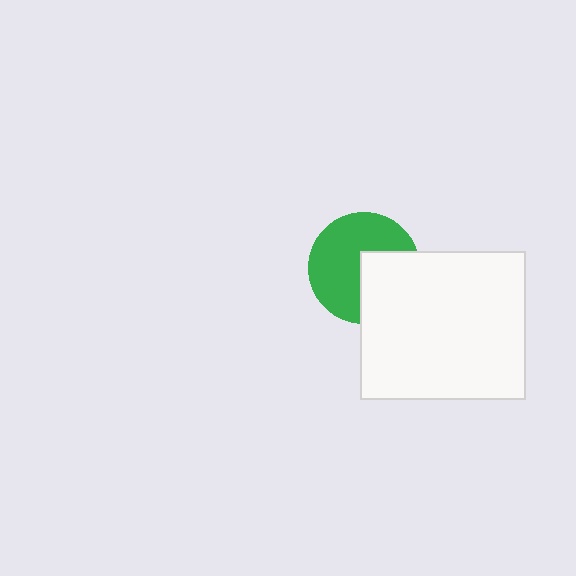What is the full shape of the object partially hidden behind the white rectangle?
The partially hidden object is a green circle.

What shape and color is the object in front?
The object in front is a white rectangle.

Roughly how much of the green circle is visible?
About half of it is visible (roughly 63%).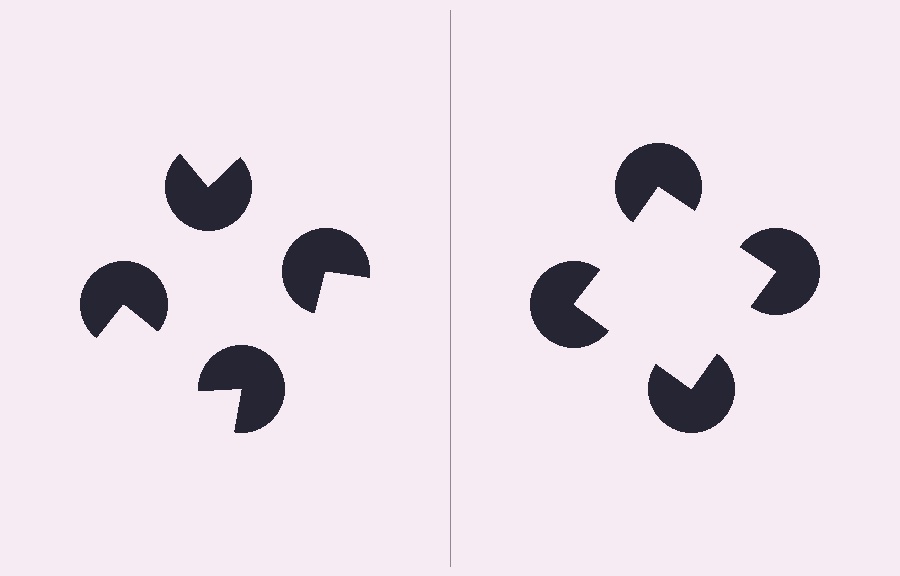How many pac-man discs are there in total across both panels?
8 — 4 on each side.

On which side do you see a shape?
An illusory square appears on the right side. On the left side the wedge cuts are rotated, so no coherent shape forms.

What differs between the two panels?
The pac-man discs are positioned identically on both sides; only the wedge orientations differ. On the right they align to a square; on the left they are misaligned.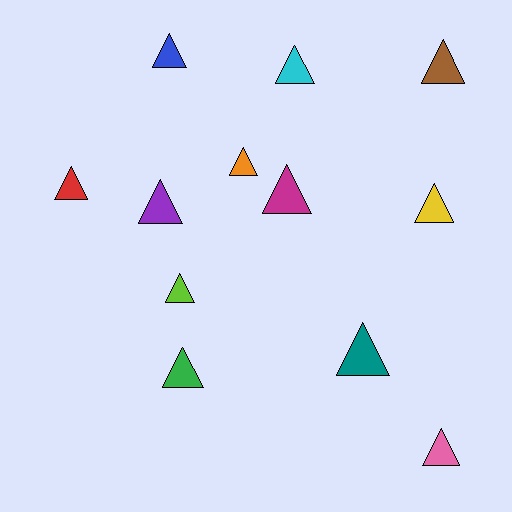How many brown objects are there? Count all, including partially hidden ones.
There is 1 brown object.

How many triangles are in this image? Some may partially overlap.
There are 12 triangles.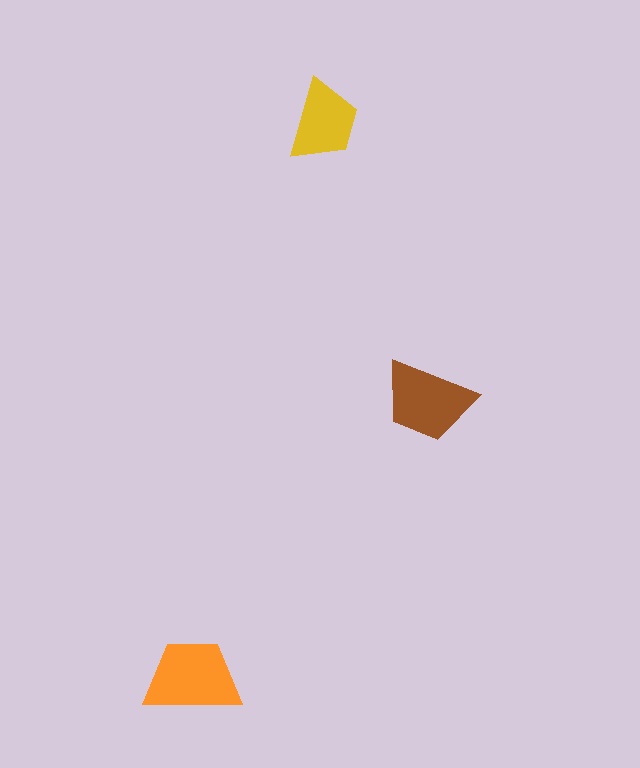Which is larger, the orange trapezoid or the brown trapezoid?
The orange one.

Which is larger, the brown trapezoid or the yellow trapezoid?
The brown one.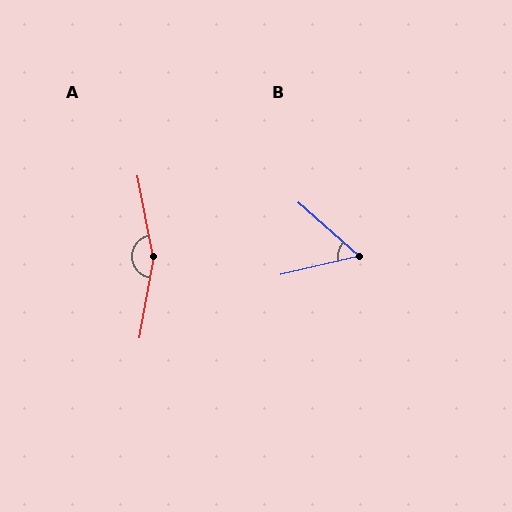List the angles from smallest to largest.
B (55°), A (159°).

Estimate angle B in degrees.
Approximately 55 degrees.